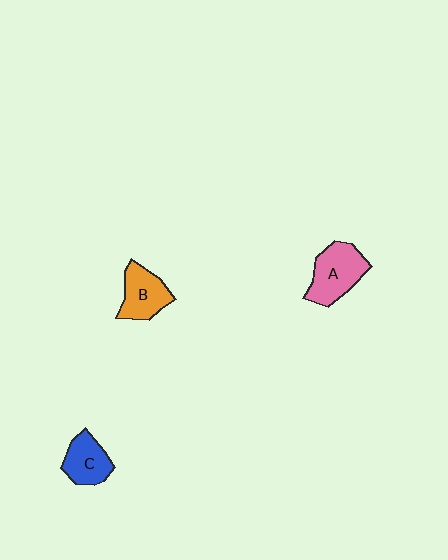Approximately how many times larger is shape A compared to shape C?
Approximately 1.3 times.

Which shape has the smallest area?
Shape C (blue).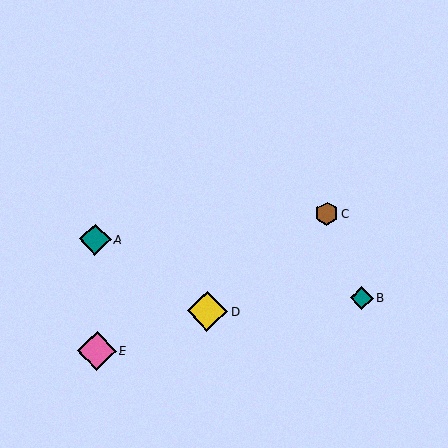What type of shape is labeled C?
Shape C is a brown hexagon.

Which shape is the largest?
The yellow diamond (labeled D) is the largest.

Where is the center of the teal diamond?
The center of the teal diamond is at (95, 239).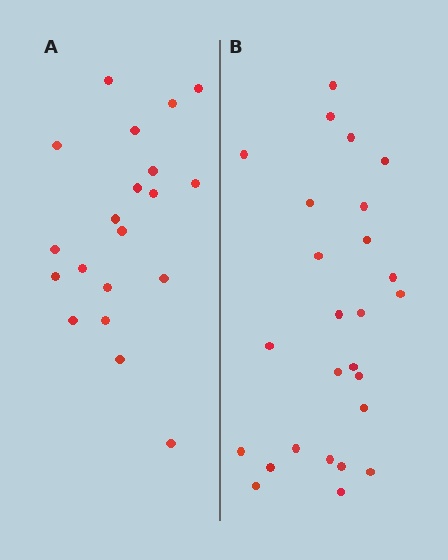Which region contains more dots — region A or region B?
Region B (the right region) has more dots.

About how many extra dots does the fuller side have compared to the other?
Region B has about 6 more dots than region A.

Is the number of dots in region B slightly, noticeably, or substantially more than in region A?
Region B has noticeably more, but not dramatically so. The ratio is roughly 1.3 to 1.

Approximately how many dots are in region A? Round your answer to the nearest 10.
About 20 dots.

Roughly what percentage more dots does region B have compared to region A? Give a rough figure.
About 30% more.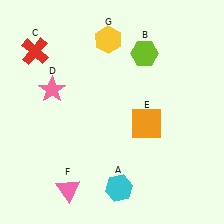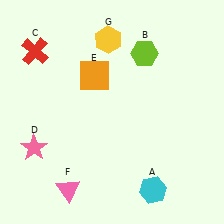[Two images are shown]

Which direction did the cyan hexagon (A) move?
The cyan hexagon (A) moved right.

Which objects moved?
The objects that moved are: the cyan hexagon (A), the pink star (D), the orange square (E).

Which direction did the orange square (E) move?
The orange square (E) moved left.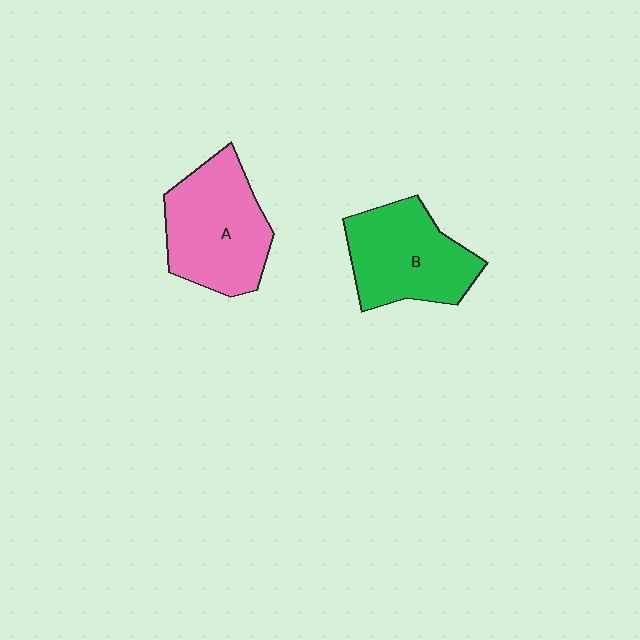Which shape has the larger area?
Shape A (pink).